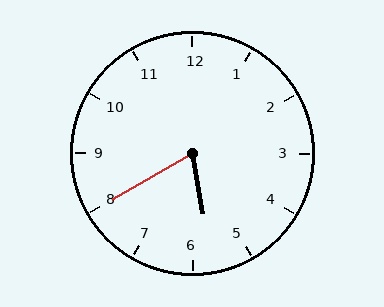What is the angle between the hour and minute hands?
Approximately 70 degrees.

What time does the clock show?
5:40.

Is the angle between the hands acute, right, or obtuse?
It is acute.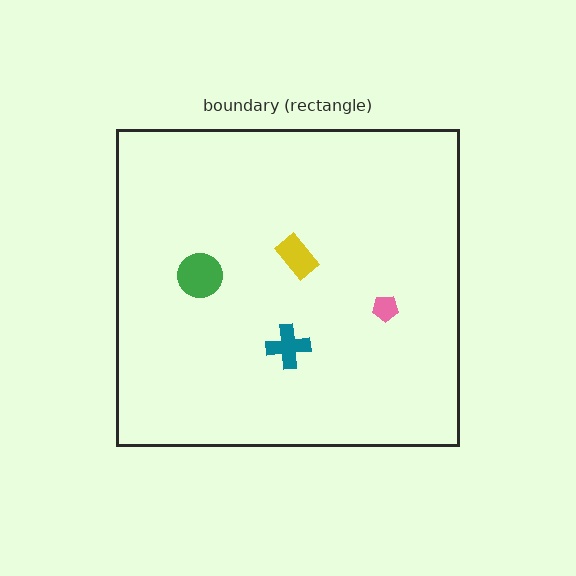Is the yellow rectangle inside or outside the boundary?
Inside.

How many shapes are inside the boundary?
4 inside, 0 outside.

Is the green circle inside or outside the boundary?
Inside.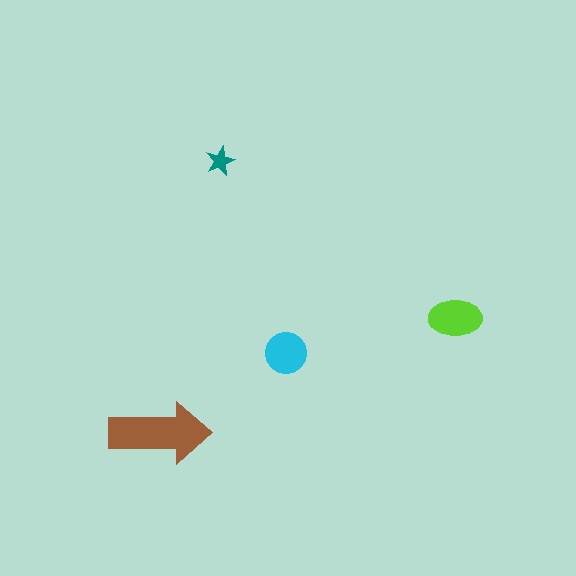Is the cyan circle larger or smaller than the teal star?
Larger.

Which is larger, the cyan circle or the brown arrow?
The brown arrow.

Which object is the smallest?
The teal star.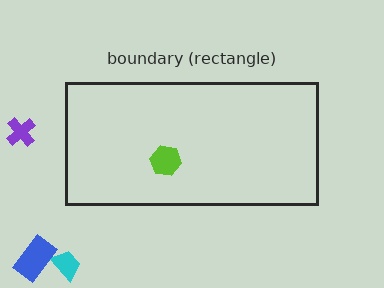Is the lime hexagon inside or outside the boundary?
Inside.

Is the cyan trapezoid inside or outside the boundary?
Outside.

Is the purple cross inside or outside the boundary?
Outside.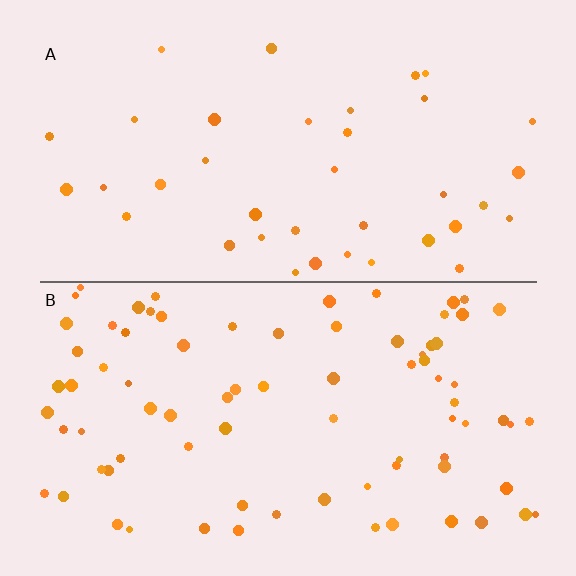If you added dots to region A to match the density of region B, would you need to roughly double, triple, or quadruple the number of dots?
Approximately double.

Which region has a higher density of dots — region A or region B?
B (the bottom).